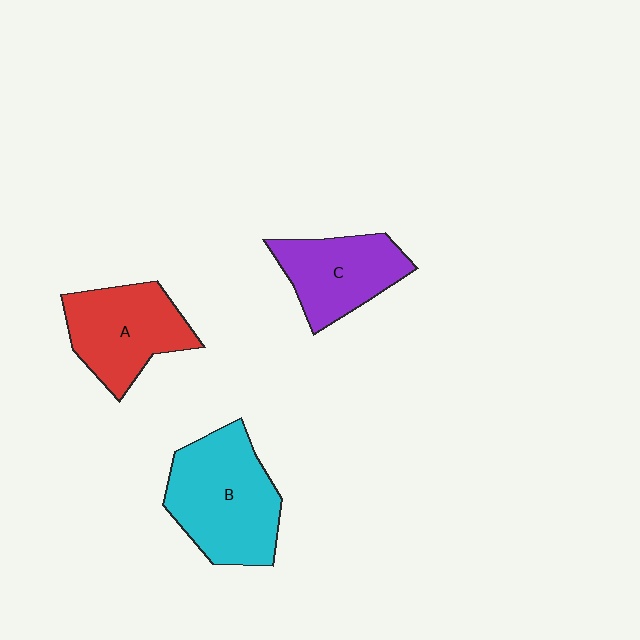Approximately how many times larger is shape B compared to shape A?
Approximately 1.3 times.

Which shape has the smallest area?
Shape C (purple).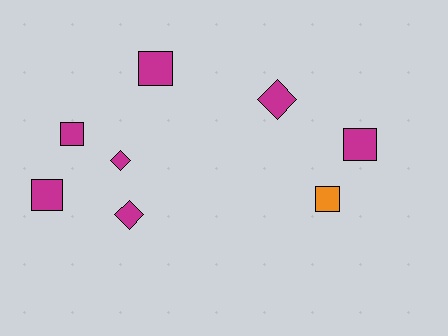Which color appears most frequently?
Magenta, with 7 objects.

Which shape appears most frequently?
Square, with 5 objects.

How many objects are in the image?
There are 8 objects.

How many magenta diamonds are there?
There are 3 magenta diamonds.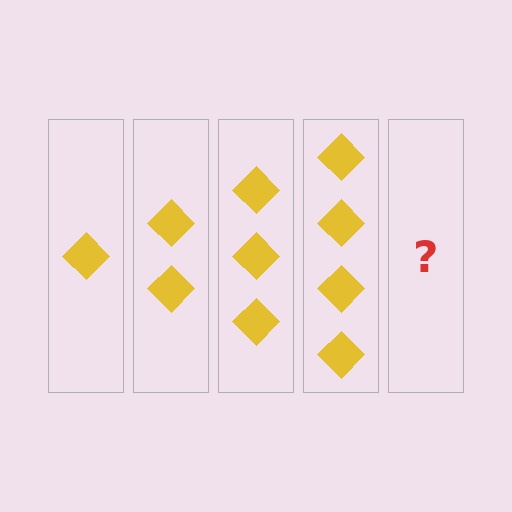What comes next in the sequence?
The next element should be 5 diamonds.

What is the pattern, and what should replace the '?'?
The pattern is that each step adds one more diamond. The '?' should be 5 diamonds.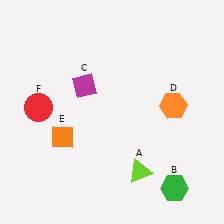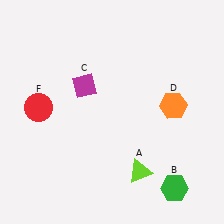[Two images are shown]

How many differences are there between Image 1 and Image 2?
There is 1 difference between the two images.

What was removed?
The orange diamond (E) was removed in Image 2.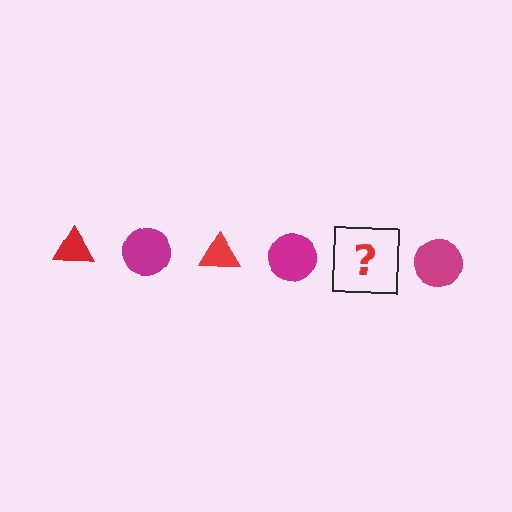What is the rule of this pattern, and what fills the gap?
The rule is that the pattern alternates between red triangle and magenta circle. The gap should be filled with a red triangle.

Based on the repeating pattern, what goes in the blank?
The blank should be a red triangle.